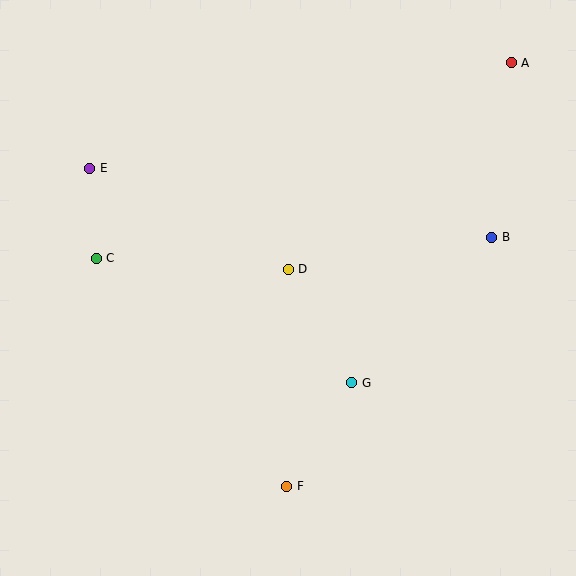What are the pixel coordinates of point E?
Point E is at (90, 168).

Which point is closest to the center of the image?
Point D at (288, 269) is closest to the center.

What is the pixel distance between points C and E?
The distance between C and E is 90 pixels.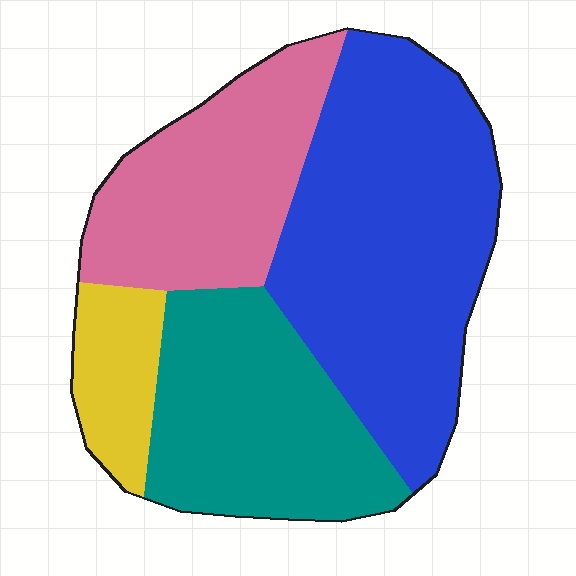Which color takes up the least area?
Yellow, at roughly 10%.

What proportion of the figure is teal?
Teal covers roughly 25% of the figure.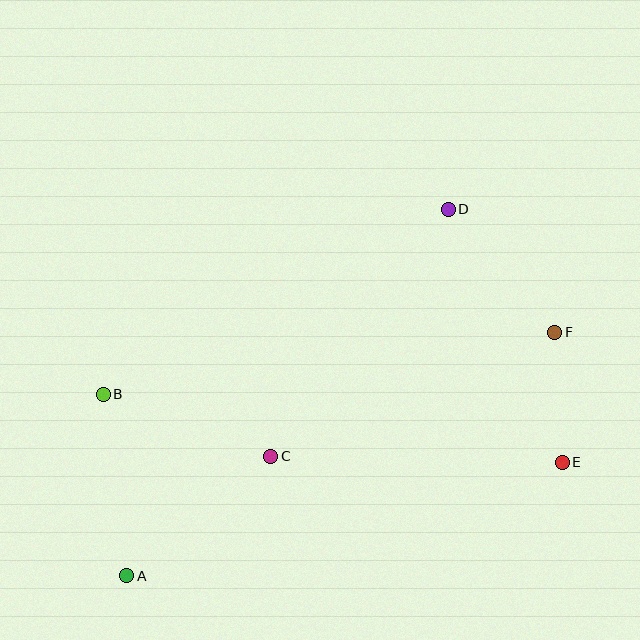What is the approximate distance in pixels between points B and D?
The distance between B and D is approximately 392 pixels.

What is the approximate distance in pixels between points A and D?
The distance between A and D is approximately 488 pixels.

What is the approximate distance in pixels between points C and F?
The distance between C and F is approximately 310 pixels.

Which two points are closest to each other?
Points E and F are closest to each other.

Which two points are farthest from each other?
Points A and F are farthest from each other.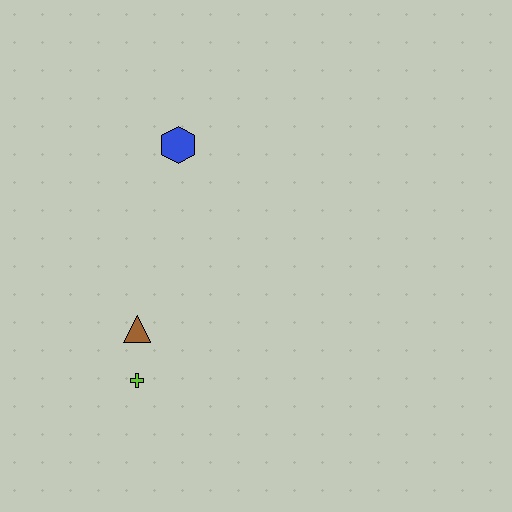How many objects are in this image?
There are 3 objects.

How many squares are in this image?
There are no squares.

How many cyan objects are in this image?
There are no cyan objects.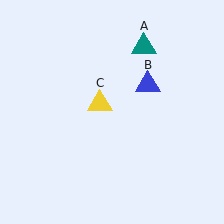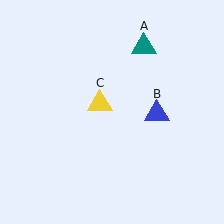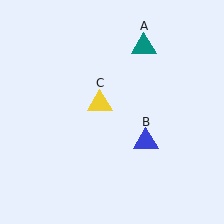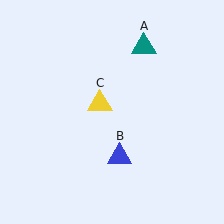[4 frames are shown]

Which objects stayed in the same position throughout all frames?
Teal triangle (object A) and yellow triangle (object C) remained stationary.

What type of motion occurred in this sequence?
The blue triangle (object B) rotated clockwise around the center of the scene.